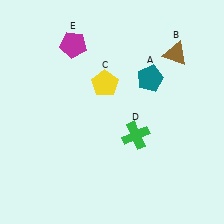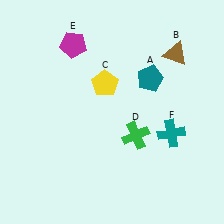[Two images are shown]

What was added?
A teal cross (F) was added in Image 2.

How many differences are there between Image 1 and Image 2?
There is 1 difference between the two images.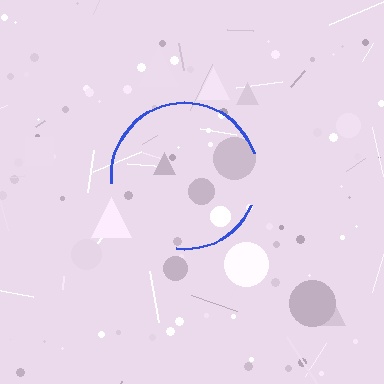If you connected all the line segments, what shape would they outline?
They would outline a circle.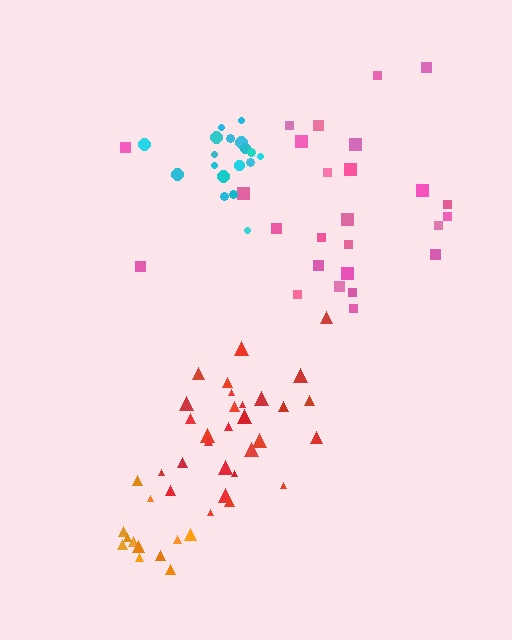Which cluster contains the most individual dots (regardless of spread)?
Red (29).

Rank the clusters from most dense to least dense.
cyan, red, orange, pink.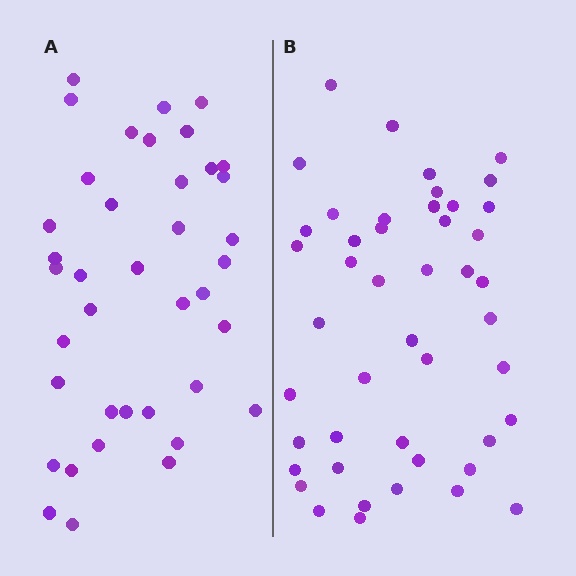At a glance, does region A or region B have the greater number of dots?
Region B (the right region) has more dots.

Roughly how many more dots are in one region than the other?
Region B has roughly 8 or so more dots than region A.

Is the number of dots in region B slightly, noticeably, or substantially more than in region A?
Region B has only slightly more — the two regions are fairly close. The ratio is roughly 1.2 to 1.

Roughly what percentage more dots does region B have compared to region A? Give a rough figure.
About 20% more.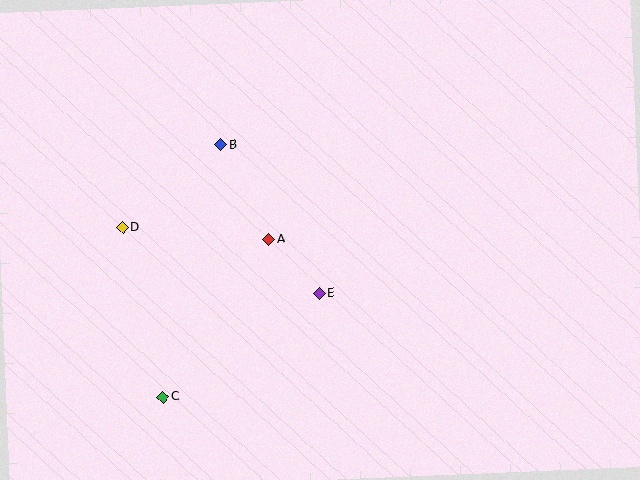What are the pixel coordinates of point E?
Point E is at (319, 293).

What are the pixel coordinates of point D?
Point D is at (122, 227).